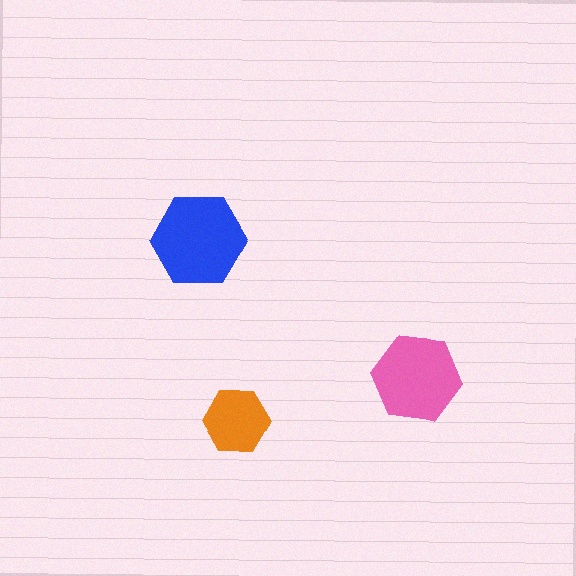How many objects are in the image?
There are 3 objects in the image.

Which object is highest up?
The blue hexagon is topmost.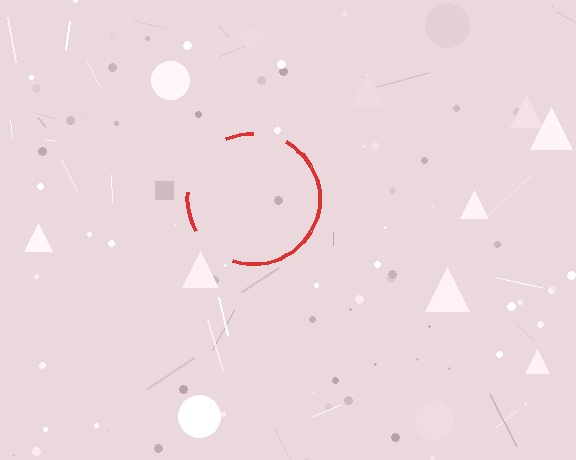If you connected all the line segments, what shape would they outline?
They would outline a circle.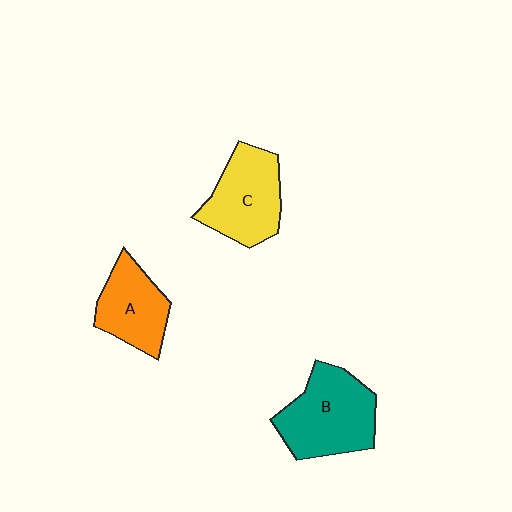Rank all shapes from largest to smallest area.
From largest to smallest: B (teal), C (yellow), A (orange).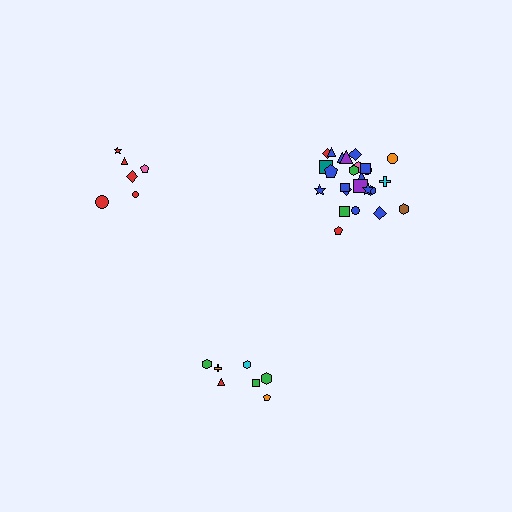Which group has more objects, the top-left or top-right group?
The top-right group.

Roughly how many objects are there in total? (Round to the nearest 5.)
Roughly 40 objects in total.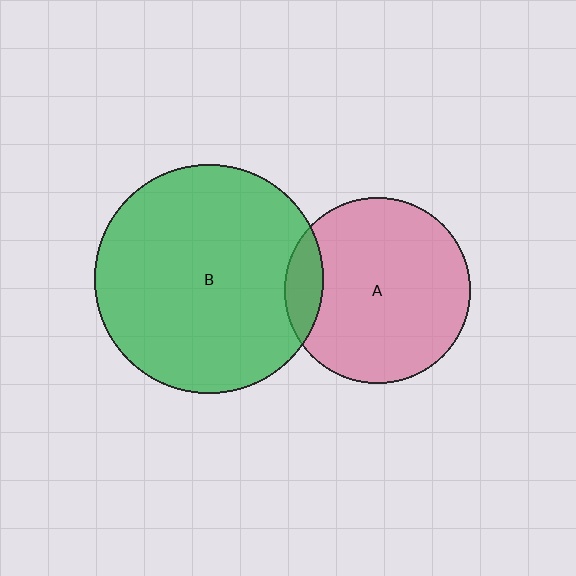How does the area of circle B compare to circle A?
Approximately 1.5 times.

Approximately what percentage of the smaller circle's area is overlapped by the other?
Approximately 10%.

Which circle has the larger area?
Circle B (green).